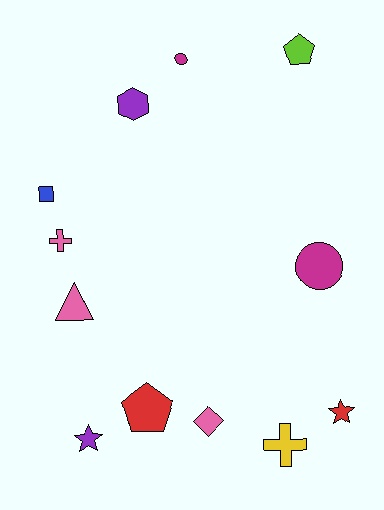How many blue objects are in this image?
There is 1 blue object.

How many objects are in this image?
There are 12 objects.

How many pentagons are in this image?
There are 2 pentagons.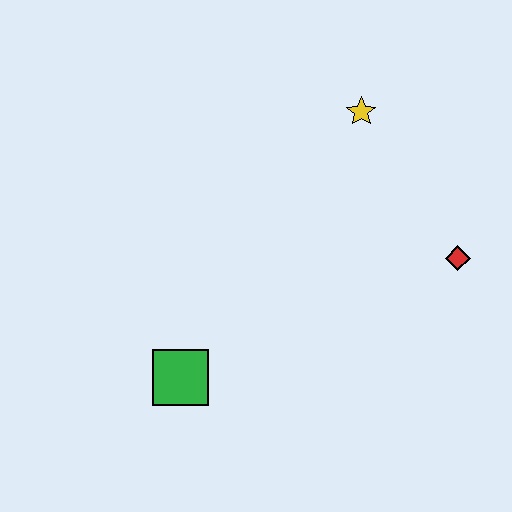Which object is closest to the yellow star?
The red diamond is closest to the yellow star.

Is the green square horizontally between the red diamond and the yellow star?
No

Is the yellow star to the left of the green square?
No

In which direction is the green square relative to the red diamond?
The green square is to the left of the red diamond.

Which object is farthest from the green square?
The yellow star is farthest from the green square.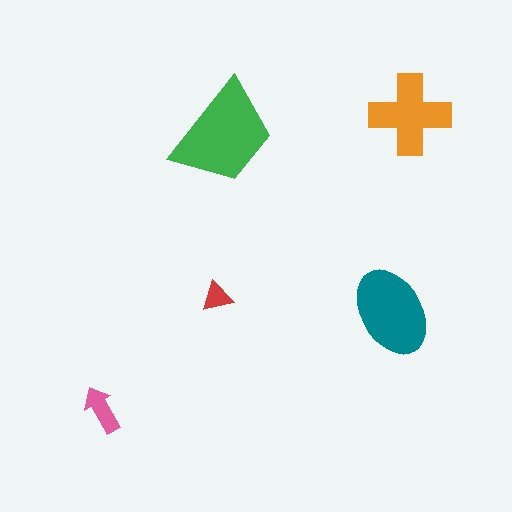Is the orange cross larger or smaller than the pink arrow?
Larger.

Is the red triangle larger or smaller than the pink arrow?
Smaller.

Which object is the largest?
The green trapezoid.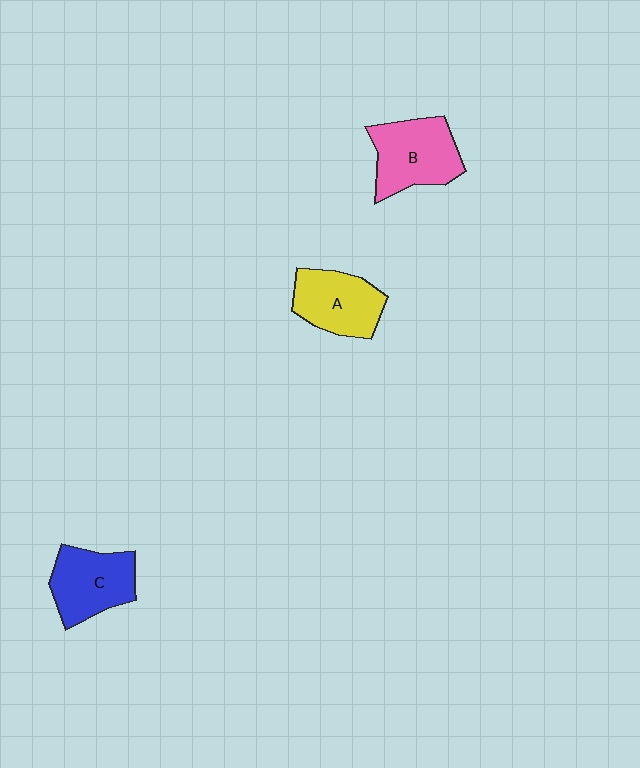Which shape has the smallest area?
Shape A (yellow).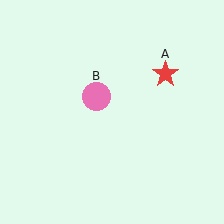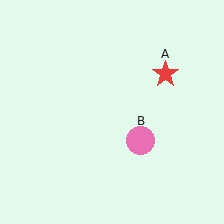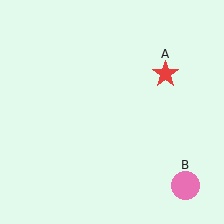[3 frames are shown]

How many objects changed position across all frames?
1 object changed position: pink circle (object B).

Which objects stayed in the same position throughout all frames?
Red star (object A) remained stationary.